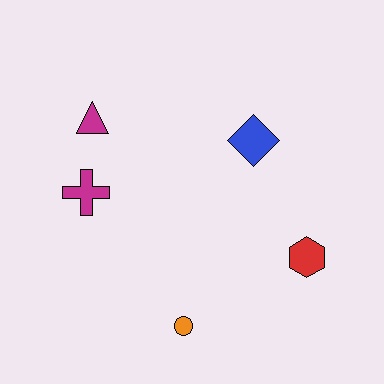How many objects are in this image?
There are 5 objects.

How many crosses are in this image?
There is 1 cross.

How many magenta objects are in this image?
There are 2 magenta objects.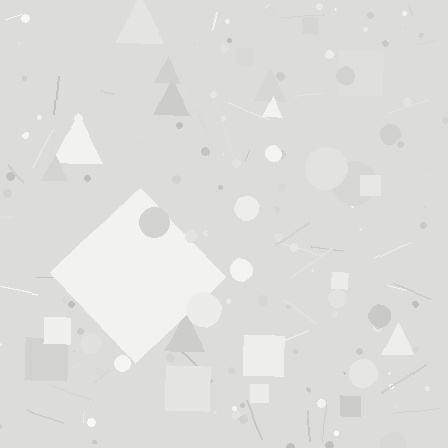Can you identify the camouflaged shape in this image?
The camouflaged shape is a diamond.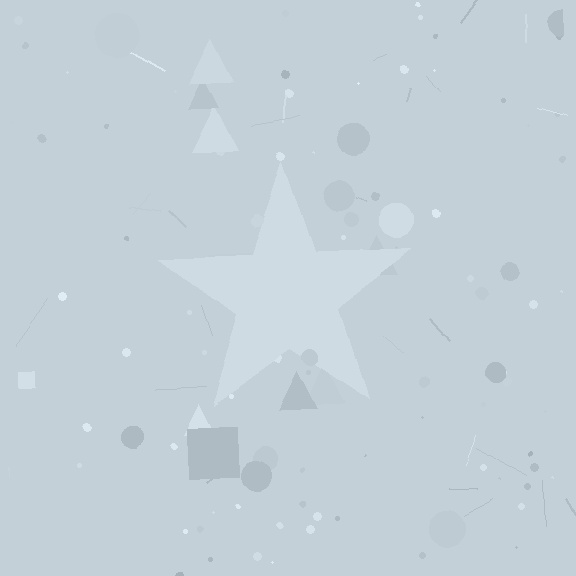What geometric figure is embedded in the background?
A star is embedded in the background.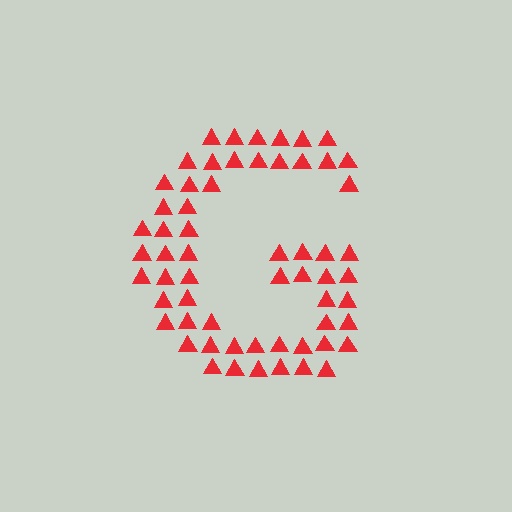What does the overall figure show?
The overall figure shows the letter G.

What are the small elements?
The small elements are triangles.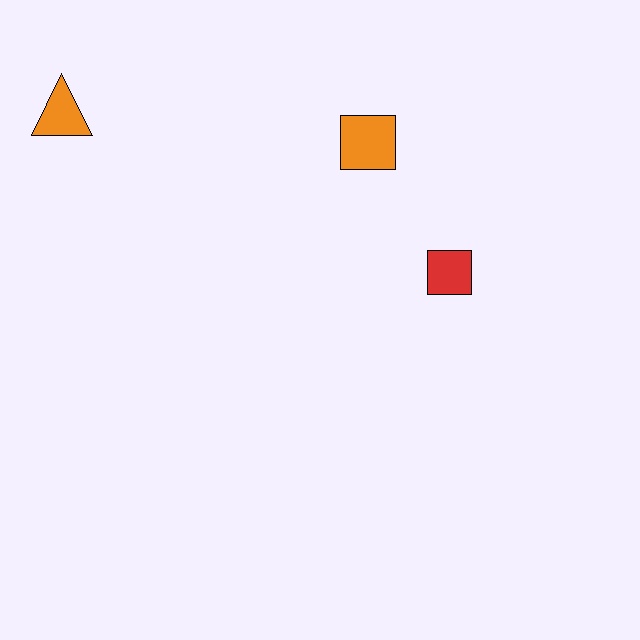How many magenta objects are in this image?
There are no magenta objects.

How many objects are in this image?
There are 3 objects.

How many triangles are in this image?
There is 1 triangle.